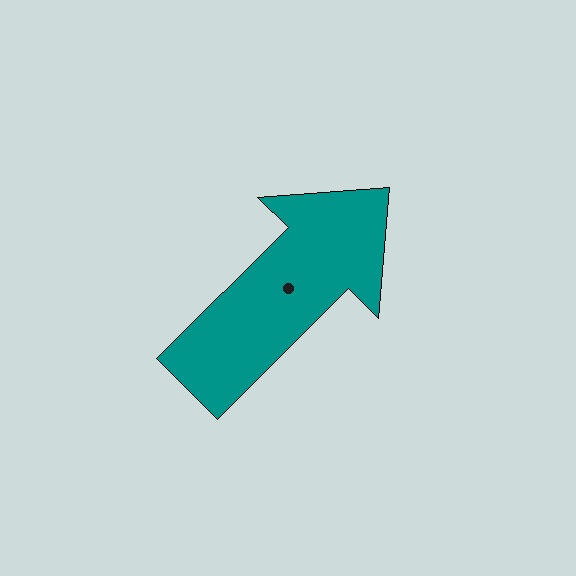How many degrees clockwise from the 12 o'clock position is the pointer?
Approximately 45 degrees.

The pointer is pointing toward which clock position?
Roughly 2 o'clock.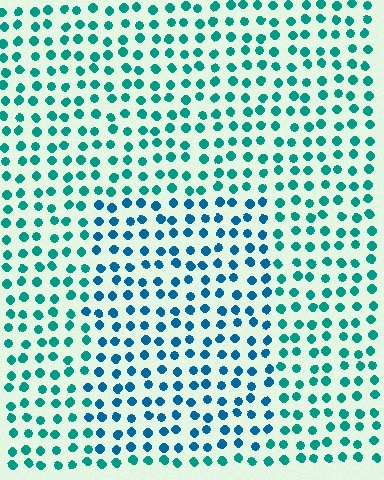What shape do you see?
I see a rectangle.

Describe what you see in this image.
The image is filled with small teal elements in a uniform arrangement. A rectangle-shaped region is visible where the elements are tinted to a slightly different hue, forming a subtle color boundary.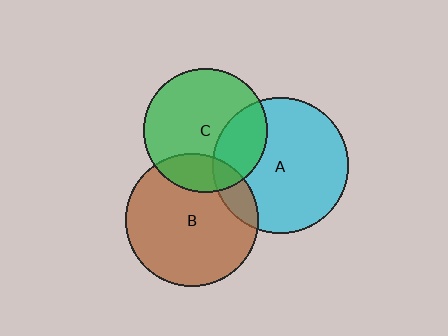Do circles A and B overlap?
Yes.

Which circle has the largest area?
Circle A (cyan).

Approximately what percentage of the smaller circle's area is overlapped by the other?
Approximately 15%.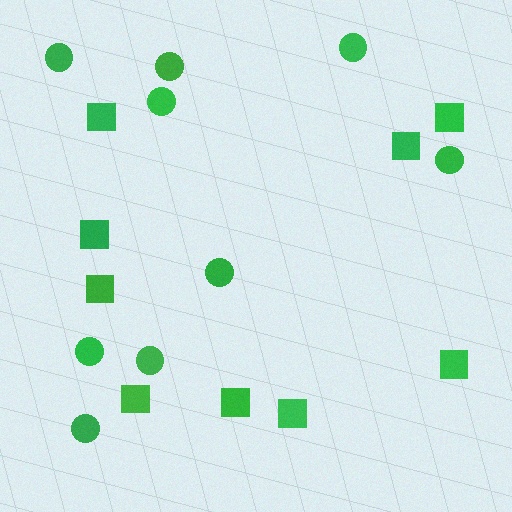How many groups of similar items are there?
There are 2 groups: one group of squares (9) and one group of circles (9).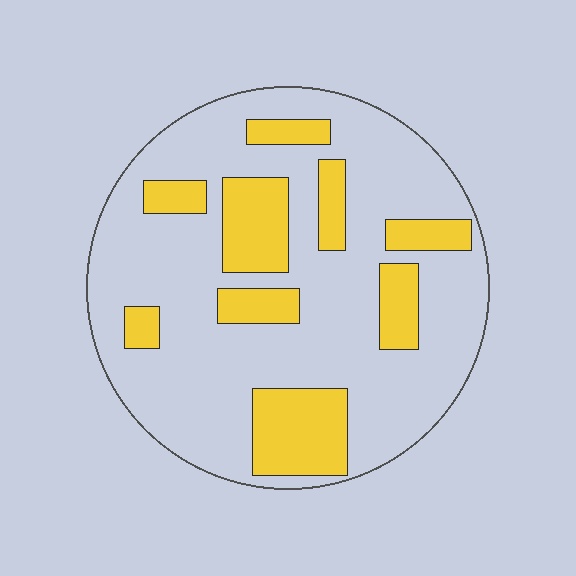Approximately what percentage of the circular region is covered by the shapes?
Approximately 25%.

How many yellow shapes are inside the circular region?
9.